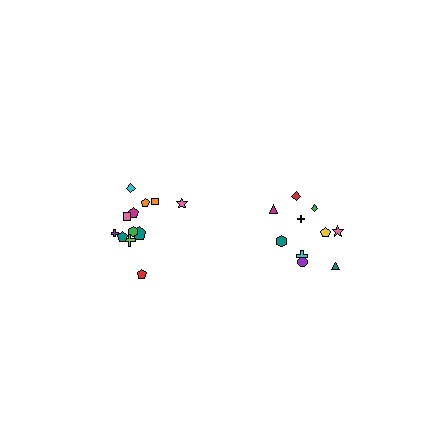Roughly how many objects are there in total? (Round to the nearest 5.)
Roughly 20 objects in total.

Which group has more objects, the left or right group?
The left group.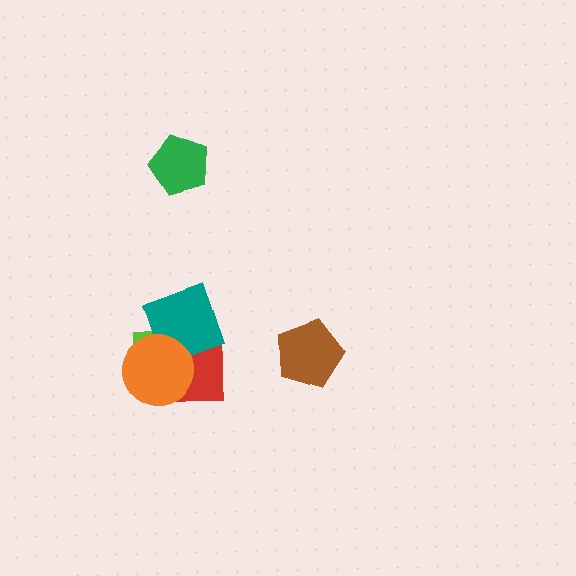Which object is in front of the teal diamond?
The orange circle is in front of the teal diamond.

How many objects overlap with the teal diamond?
3 objects overlap with the teal diamond.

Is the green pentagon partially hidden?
No, no other shape covers it.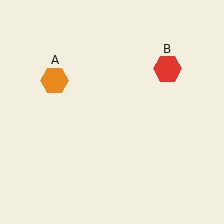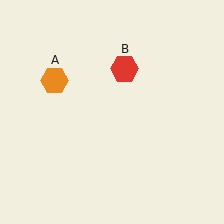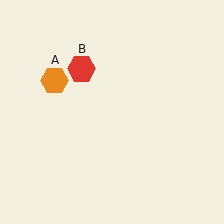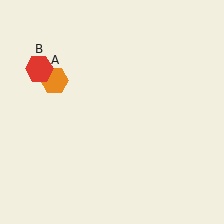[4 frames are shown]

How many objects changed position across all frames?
1 object changed position: red hexagon (object B).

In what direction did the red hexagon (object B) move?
The red hexagon (object B) moved left.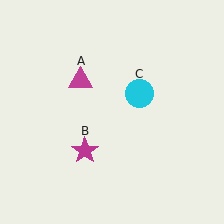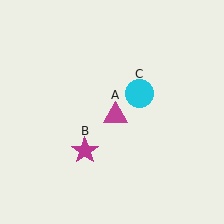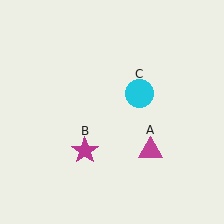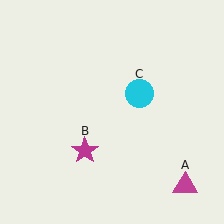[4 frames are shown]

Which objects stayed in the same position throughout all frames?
Magenta star (object B) and cyan circle (object C) remained stationary.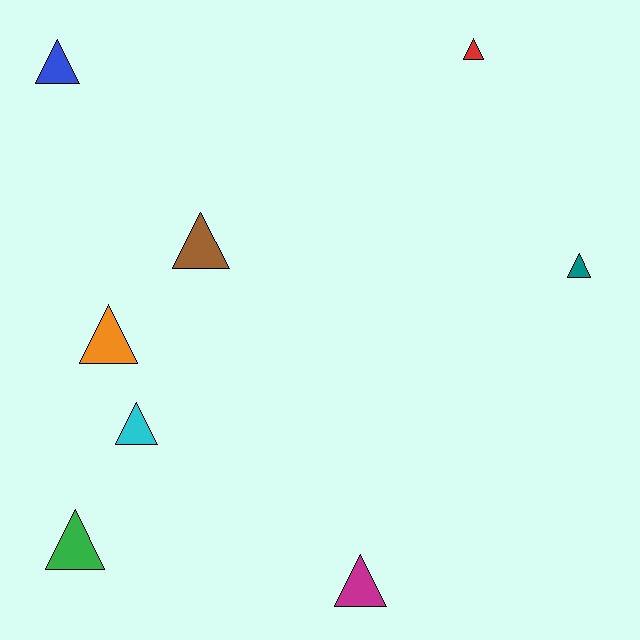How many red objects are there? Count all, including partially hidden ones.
There is 1 red object.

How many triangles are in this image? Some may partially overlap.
There are 8 triangles.